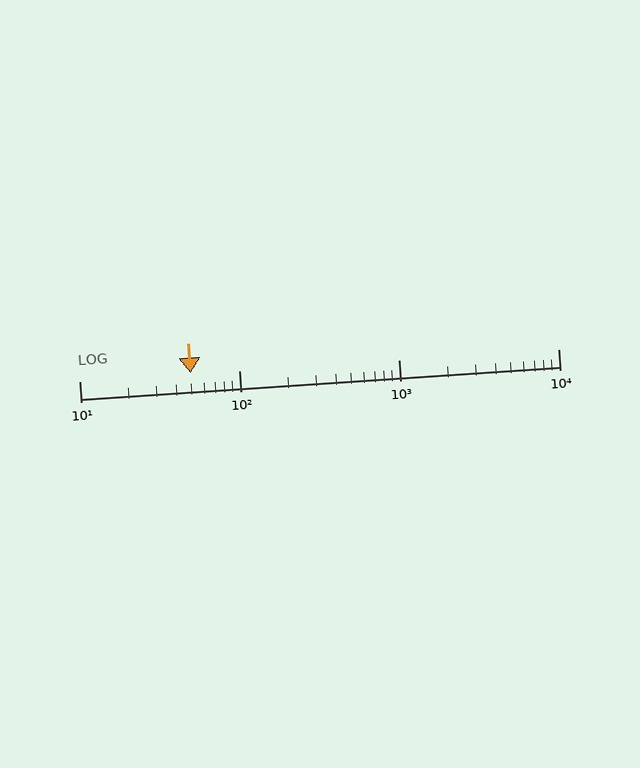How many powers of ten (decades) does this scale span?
The scale spans 3 decades, from 10 to 10000.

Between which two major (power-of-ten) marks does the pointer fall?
The pointer is between 10 and 100.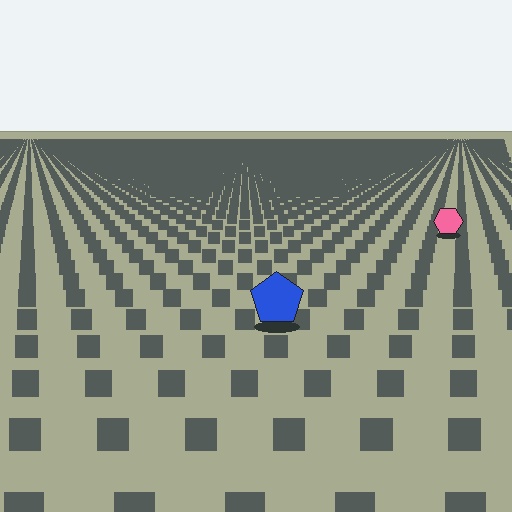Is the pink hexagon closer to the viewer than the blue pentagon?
No. The blue pentagon is closer — you can tell from the texture gradient: the ground texture is coarser near it.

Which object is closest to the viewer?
The blue pentagon is closest. The texture marks near it are larger and more spread out.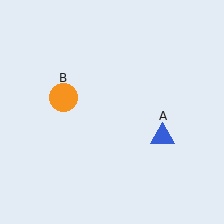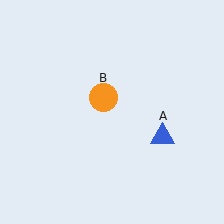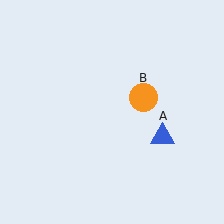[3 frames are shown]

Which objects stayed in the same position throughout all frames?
Blue triangle (object A) remained stationary.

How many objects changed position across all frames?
1 object changed position: orange circle (object B).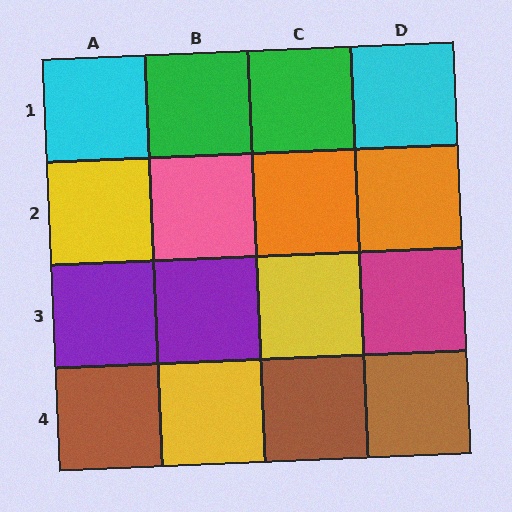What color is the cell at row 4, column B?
Yellow.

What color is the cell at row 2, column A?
Yellow.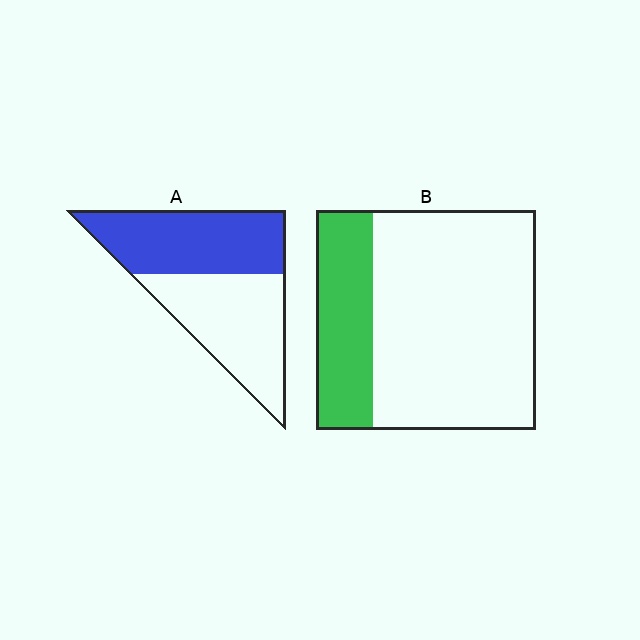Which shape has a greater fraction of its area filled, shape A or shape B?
Shape A.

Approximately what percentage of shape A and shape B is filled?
A is approximately 50% and B is approximately 25%.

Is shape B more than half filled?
No.